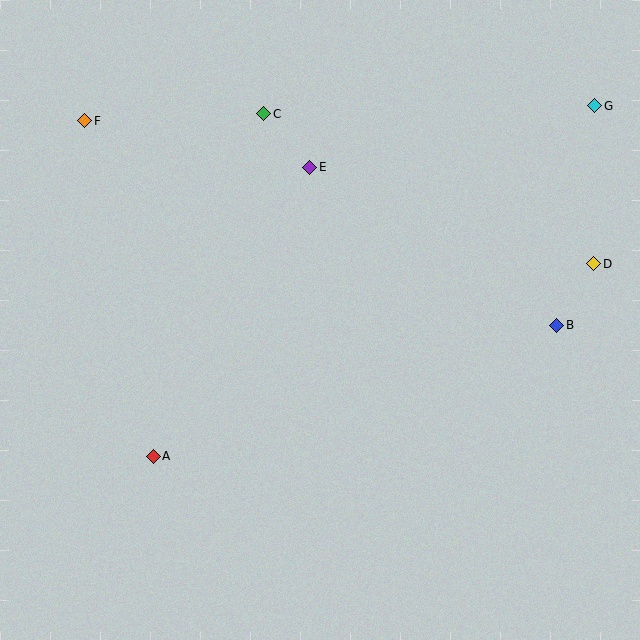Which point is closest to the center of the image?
Point E at (310, 167) is closest to the center.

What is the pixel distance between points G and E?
The distance between G and E is 291 pixels.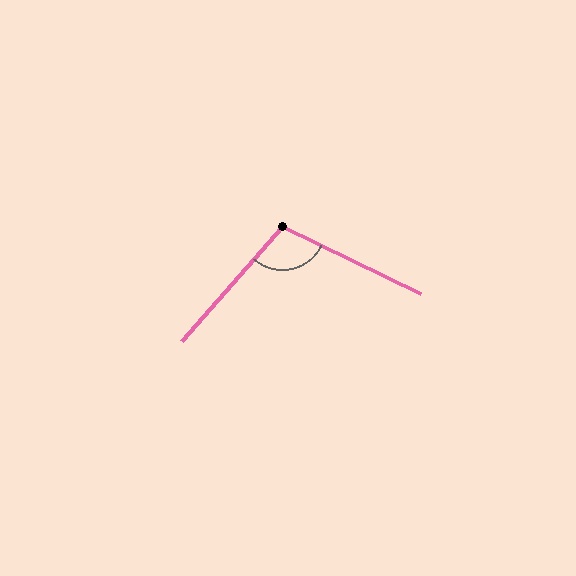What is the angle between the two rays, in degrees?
Approximately 105 degrees.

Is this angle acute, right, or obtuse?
It is obtuse.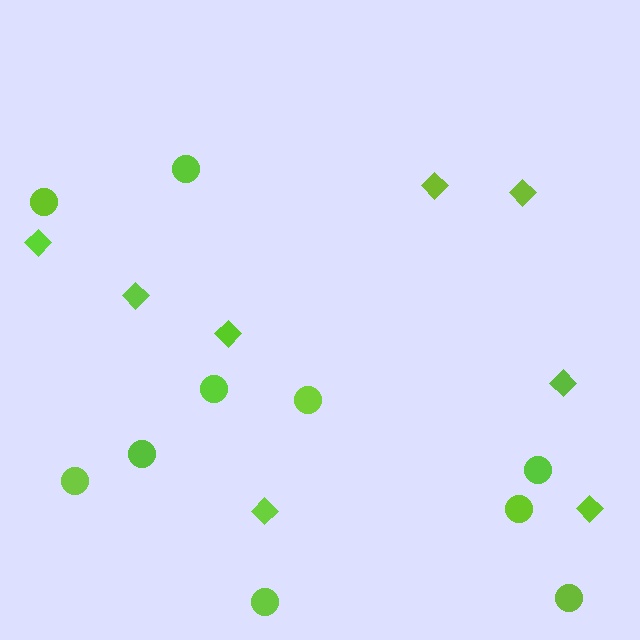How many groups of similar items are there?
There are 2 groups: one group of circles (10) and one group of diamonds (8).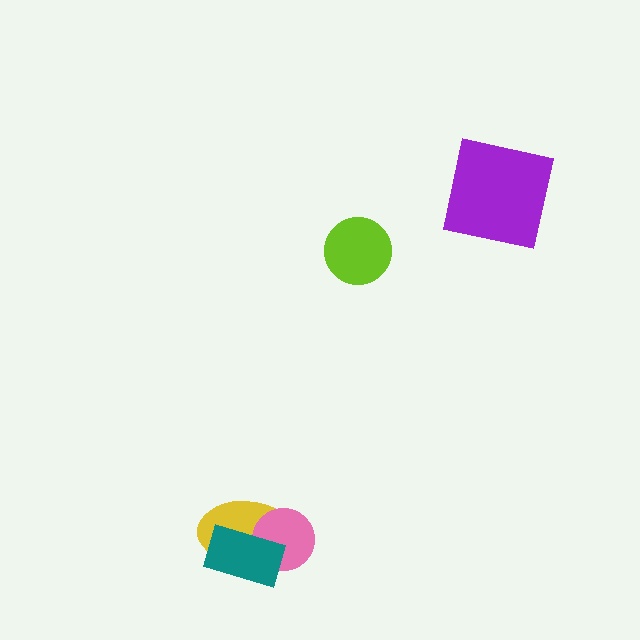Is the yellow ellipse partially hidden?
Yes, it is partially covered by another shape.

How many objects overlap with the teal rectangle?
2 objects overlap with the teal rectangle.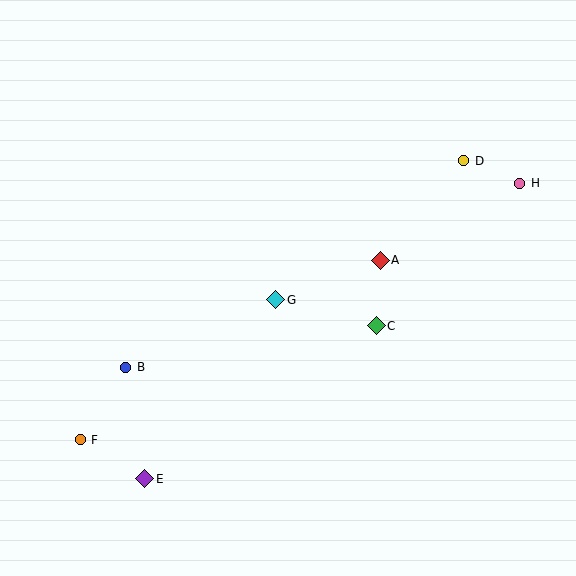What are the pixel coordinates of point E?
Point E is at (145, 479).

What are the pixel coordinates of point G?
Point G is at (276, 300).